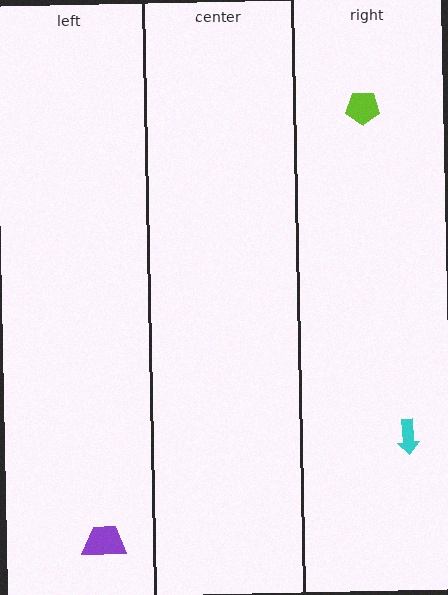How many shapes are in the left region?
1.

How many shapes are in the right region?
2.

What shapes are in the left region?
The purple trapezoid.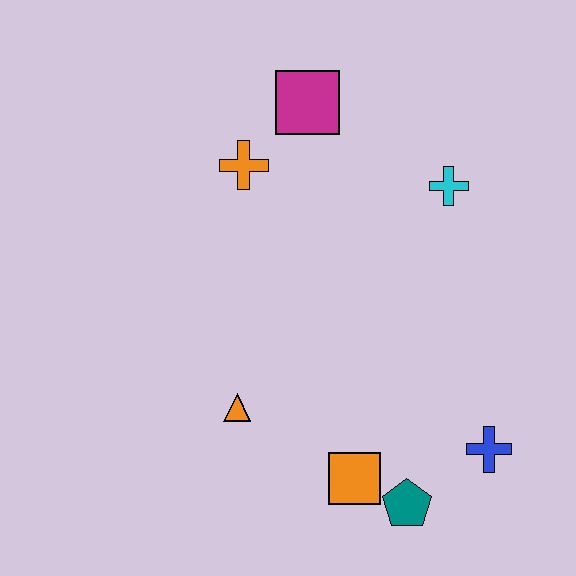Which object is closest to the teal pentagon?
The orange square is closest to the teal pentagon.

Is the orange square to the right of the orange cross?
Yes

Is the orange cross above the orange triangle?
Yes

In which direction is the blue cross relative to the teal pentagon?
The blue cross is to the right of the teal pentagon.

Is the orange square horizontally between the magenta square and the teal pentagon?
Yes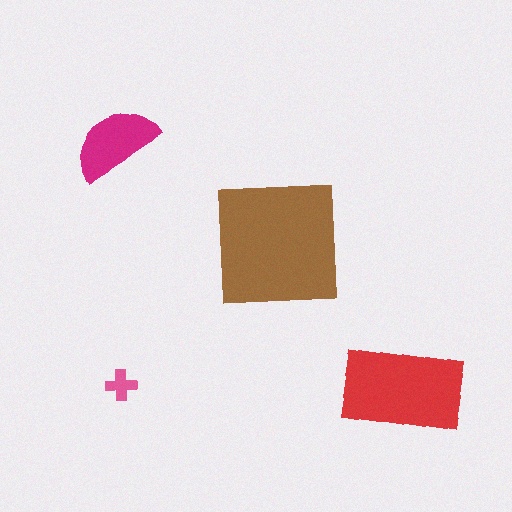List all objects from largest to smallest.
The brown square, the red rectangle, the magenta semicircle, the pink cross.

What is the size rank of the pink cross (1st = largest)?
4th.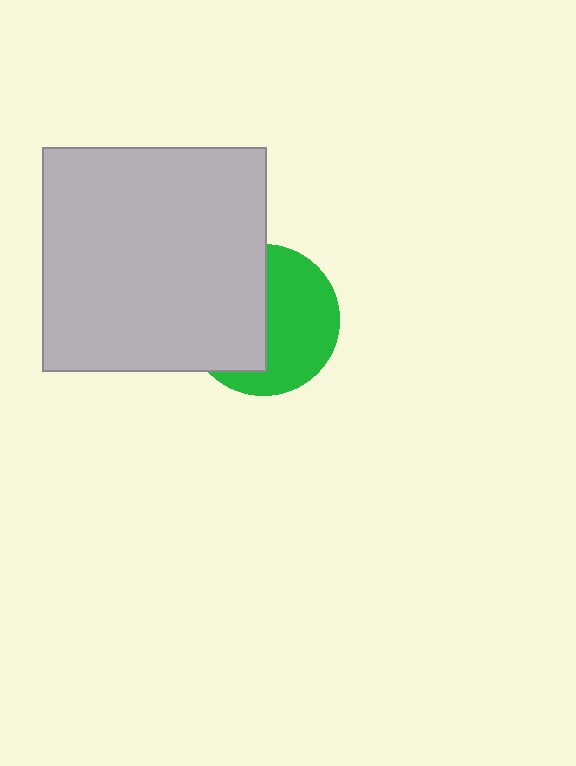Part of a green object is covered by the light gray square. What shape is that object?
It is a circle.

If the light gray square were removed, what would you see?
You would see the complete green circle.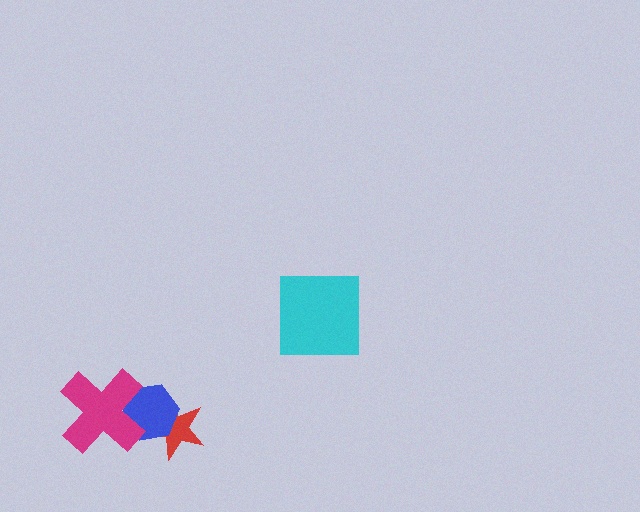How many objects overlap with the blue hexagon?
2 objects overlap with the blue hexagon.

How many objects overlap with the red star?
1 object overlaps with the red star.